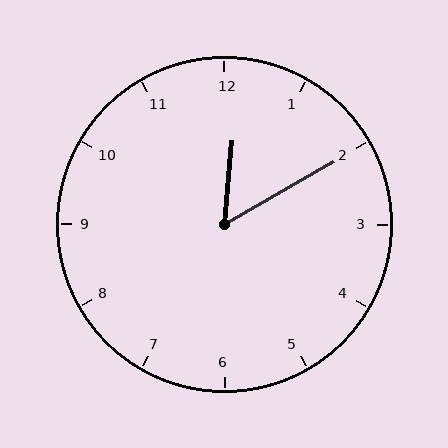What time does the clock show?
12:10.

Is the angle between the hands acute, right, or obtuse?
It is acute.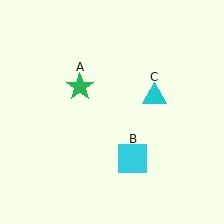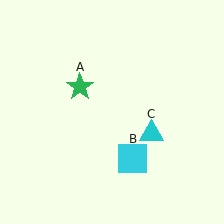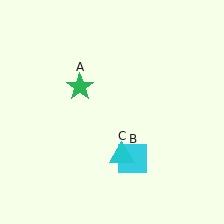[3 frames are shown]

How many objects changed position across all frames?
1 object changed position: cyan triangle (object C).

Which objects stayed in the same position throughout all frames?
Green star (object A) and cyan square (object B) remained stationary.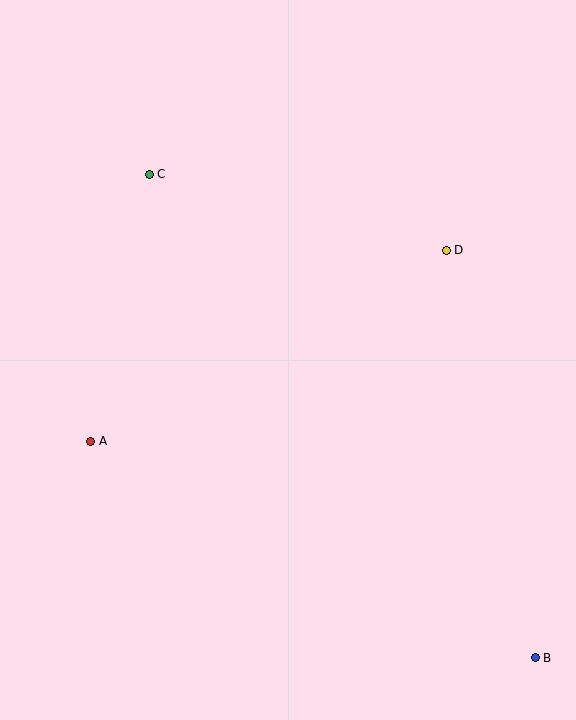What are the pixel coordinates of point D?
Point D is at (446, 250).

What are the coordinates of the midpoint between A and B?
The midpoint between A and B is at (313, 549).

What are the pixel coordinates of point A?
Point A is at (91, 441).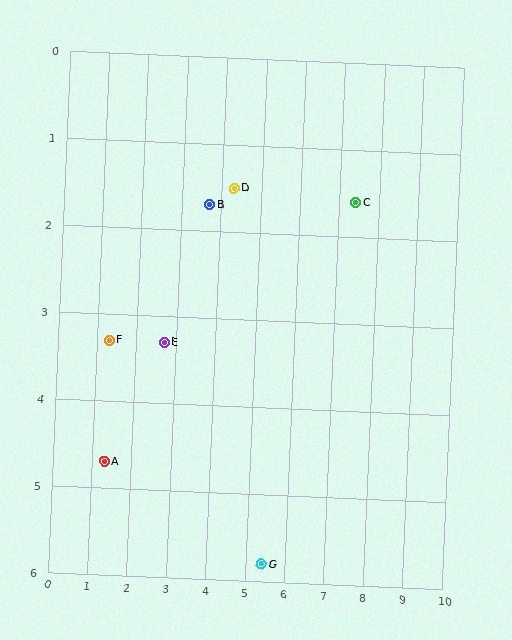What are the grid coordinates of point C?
Point C is at approximately (7.4, 1.6).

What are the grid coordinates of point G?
Point G is at approximately (5.4, 5.8).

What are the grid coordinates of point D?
Point D is at approximately (4.3, 1.5).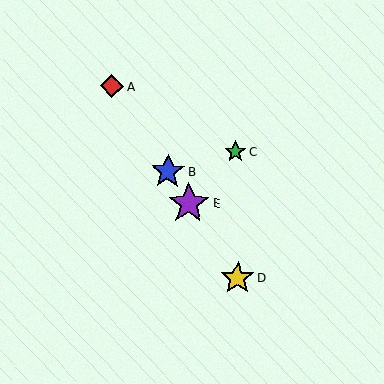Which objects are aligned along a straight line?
Objects A, B, D, E are aligned along a straight line.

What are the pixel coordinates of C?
Object C is at (235, 152).